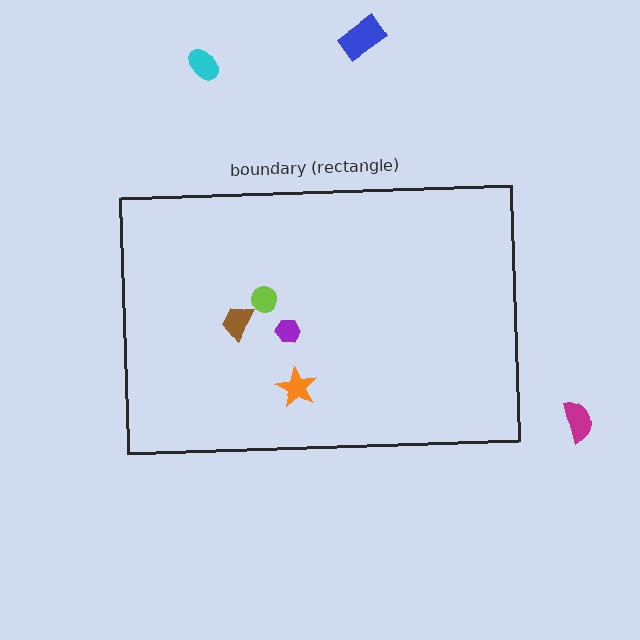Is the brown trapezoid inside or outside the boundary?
Inside.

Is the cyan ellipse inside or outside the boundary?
Outside.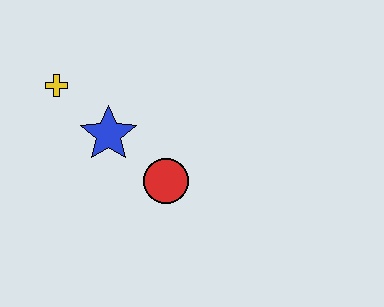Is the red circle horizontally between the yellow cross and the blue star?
No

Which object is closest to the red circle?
The blue star is closest to the red circle.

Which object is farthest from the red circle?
The yellow cross is farthest from the red circle.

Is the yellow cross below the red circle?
No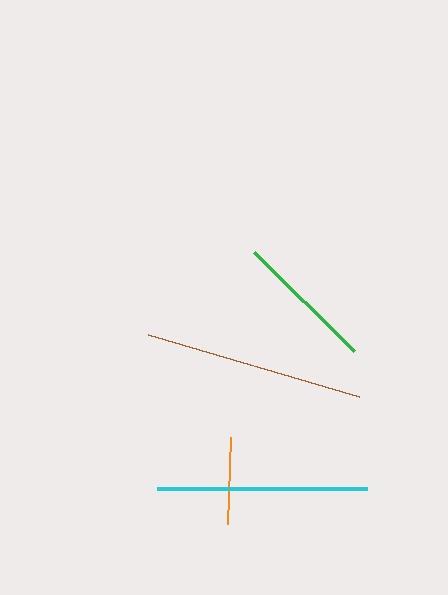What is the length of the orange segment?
The orange segment is approximately 88 pixels long.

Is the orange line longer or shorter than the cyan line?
The cyan line is longer than the orange line.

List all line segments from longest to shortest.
From longest to shortest: brown, cyan, green, orange.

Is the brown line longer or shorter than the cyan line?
The brown line is longer than the cyan line.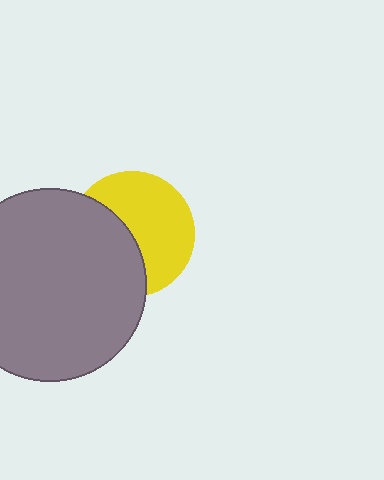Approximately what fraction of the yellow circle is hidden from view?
Roughly 43% of the yellow circle is hidden behind the gray circle.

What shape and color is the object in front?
The object in front is a gray circle.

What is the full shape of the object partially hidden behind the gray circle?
The partially hidden object is a yellow circle.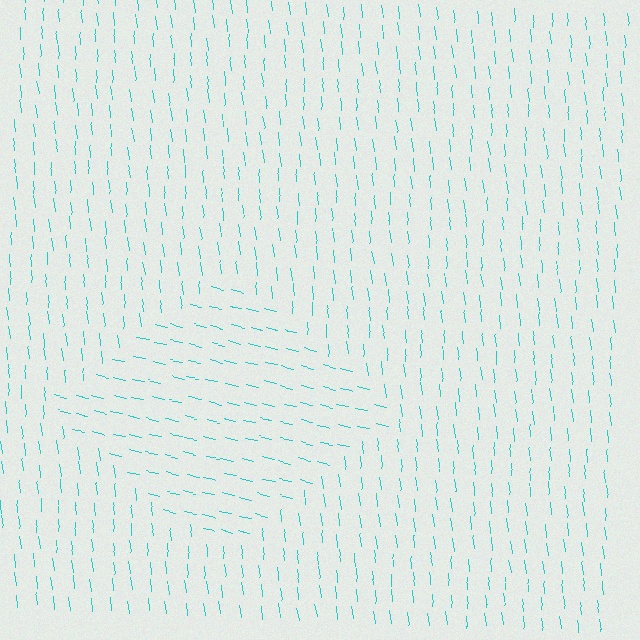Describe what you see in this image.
The image is filled with small cyan line segments. A diamond region in the image has lines oriented differently from the surrounding lines, creating a visible texture boundary.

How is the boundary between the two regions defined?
The boundary is defined purely by a change in line orientation (approximately 70 degrees difference). All lines are the same color and thickness.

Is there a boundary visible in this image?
Yes, there is a texture boundary formed by a change in line orientation.